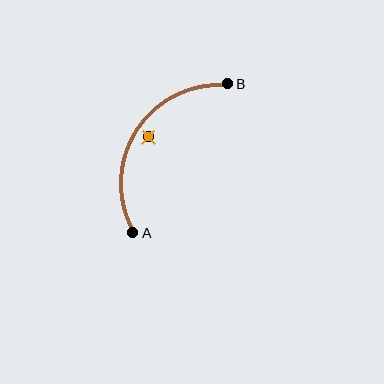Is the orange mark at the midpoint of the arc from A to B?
No — the orange mark does not lie on the arc at all. It sits slightly inside the curve.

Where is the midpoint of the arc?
The arc midpoint is the point on the curve farthest from the straight line joining A and B. It sits to the left of that line.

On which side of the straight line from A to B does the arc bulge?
The arc bulges to the left of the straight line connecting A and B.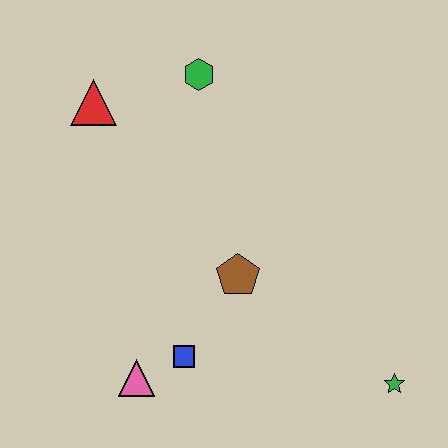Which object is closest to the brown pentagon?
The blue square is closest to the brown pentagon.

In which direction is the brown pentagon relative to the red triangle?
The brown pentagon is below the red triangle.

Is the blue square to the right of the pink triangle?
Yes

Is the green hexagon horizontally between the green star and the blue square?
Yes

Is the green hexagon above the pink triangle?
Yes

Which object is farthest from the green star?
The red triangle is farthest from the green star.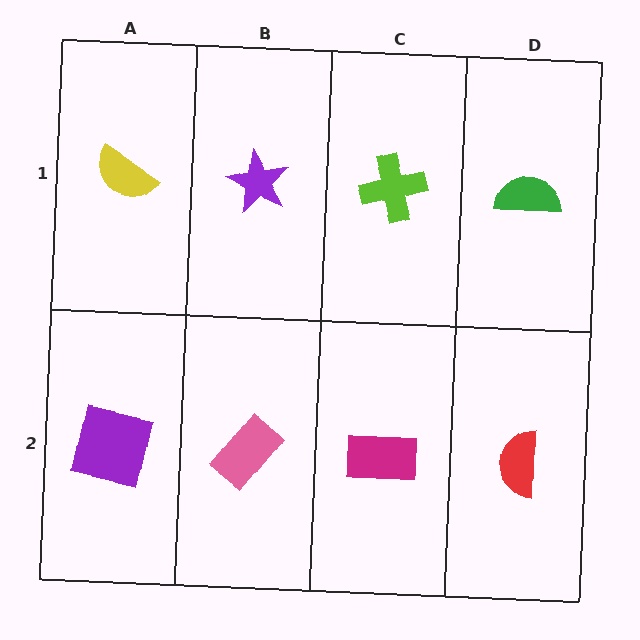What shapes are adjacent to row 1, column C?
A magenta rectangle (row 2, column C), a purple star (row 1, column B), a green semicircle (row 1, column D).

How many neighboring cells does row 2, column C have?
3.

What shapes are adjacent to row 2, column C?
A lime cross (row 1, column C), a pink rectangle (row 2, column B), a red semicircle (row 2, column D).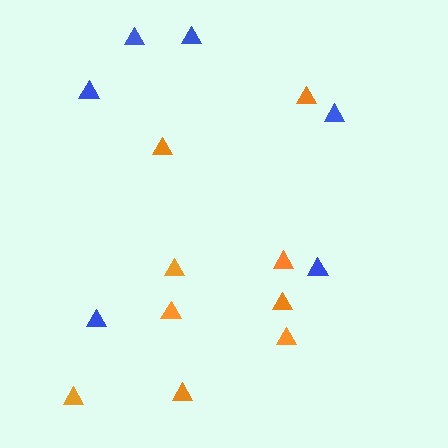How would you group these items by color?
There are 2 groups: one group of blue triangles (6) and one group of orange triangles (9).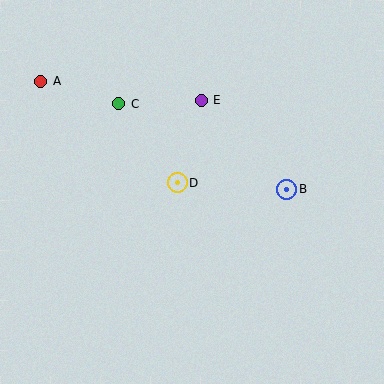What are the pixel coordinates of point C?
Point C is at (119, 103).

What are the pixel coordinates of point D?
Point D is at (177, 183).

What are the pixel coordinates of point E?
Point E is at (201, 100).